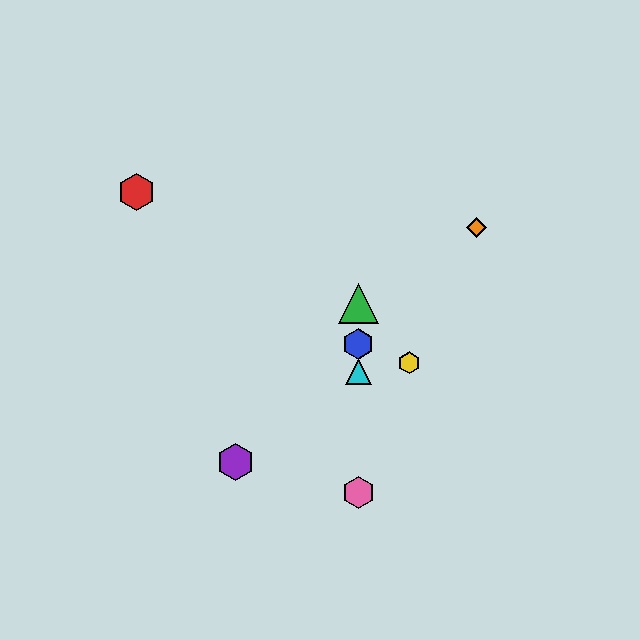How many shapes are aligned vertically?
4 shapes (the blue hexagon, the green triangle, the cyan triangle, the pink hexagon) are aligned vertically.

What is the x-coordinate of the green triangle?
The green triangle is at x≈358.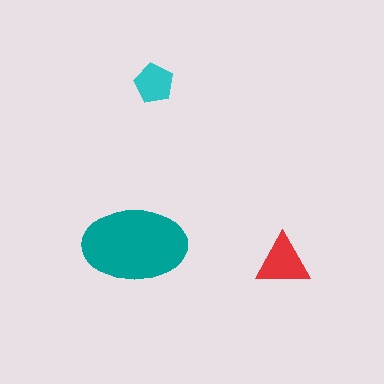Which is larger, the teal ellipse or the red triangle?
The teal ellipse.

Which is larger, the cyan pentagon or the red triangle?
The red triangle.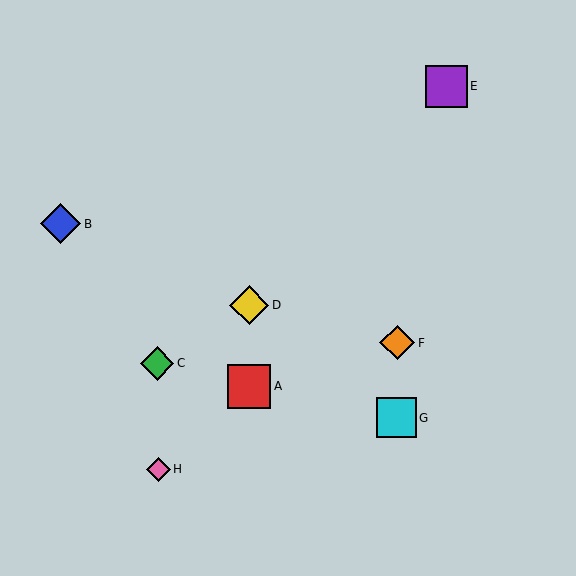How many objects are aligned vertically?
2 objects (A, D) are aligned vertically.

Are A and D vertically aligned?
Yes, both are at x≈249.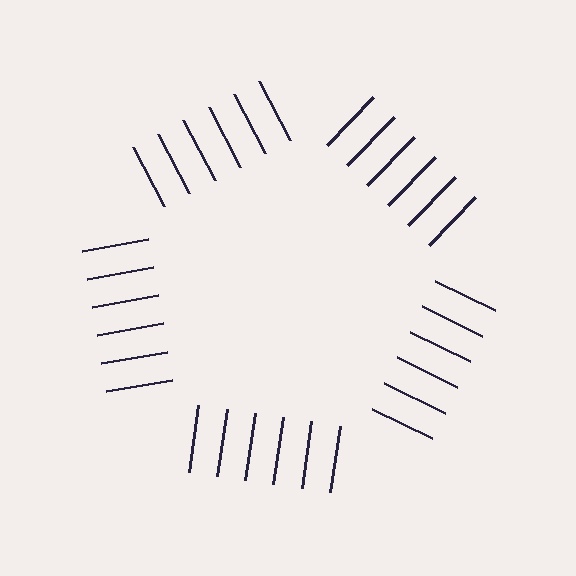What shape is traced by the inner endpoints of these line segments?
An illusory pentagon — the line segments terminate on its edges but no continuous stroke is drawn.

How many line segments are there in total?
30 — 6 along each of the 5 edges.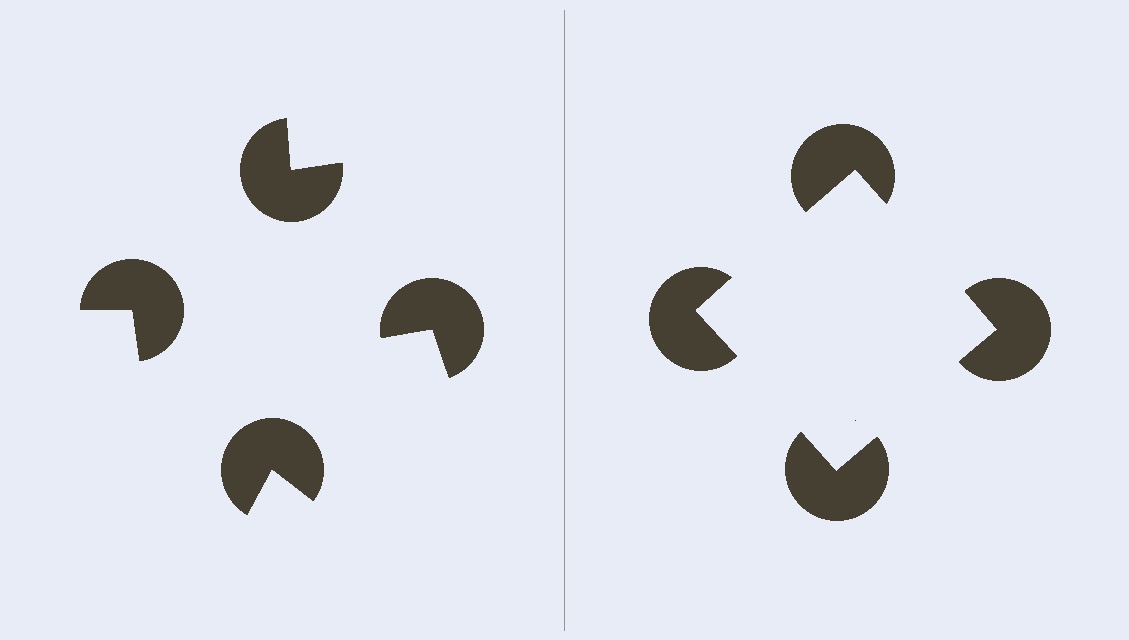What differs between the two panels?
The pac-man discs are positioned identically on both sides; only the wedge orientations differ. On the right they align to a square; on the left they are misaligned.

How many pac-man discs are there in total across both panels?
8 — 4 on each side.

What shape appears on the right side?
An illusory square.